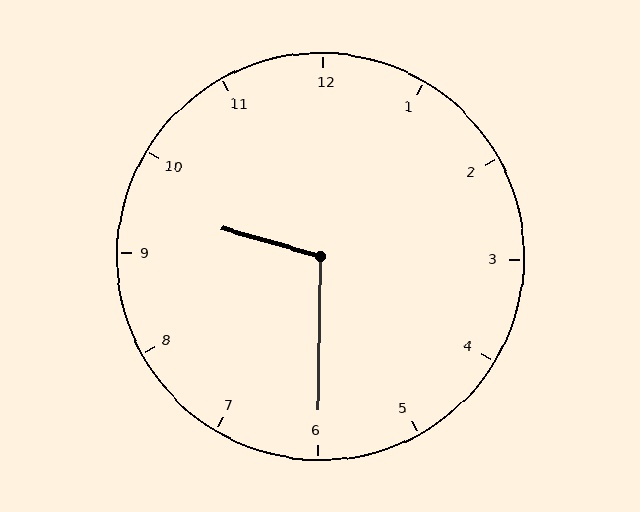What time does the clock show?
9:30.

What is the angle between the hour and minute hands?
Approximately 105 degrees.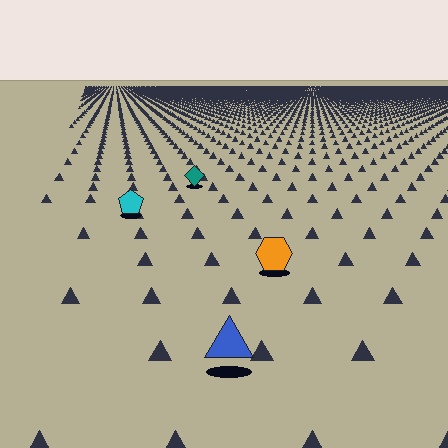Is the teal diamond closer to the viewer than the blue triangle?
No. The blue triangle is closer — you can tell from the texture gradient: the ground texture is coarser near it.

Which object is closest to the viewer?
The blue triangle is closest. The texture marks near it are larger and more spread out.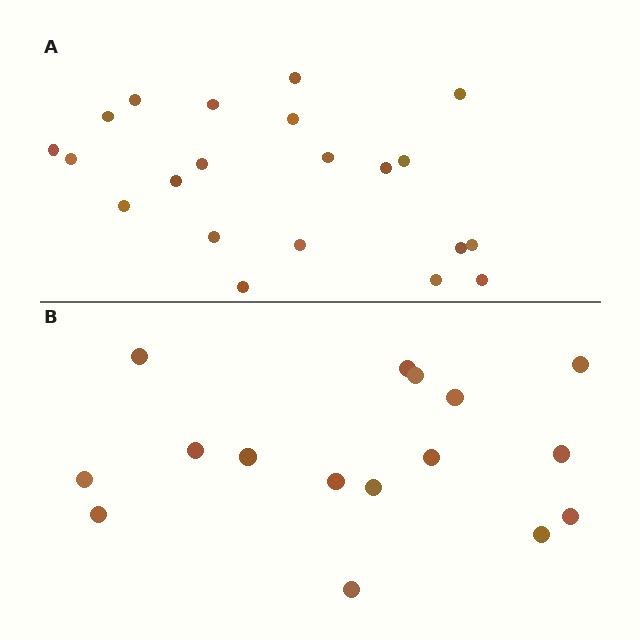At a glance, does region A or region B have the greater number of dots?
Region A (the top region) has more dots.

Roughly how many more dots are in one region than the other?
Region A has about 5 more dots than region B.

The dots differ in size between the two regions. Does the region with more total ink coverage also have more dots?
No. Region B has more total ink coverage because its dots are larger, but region A actually contains more individual dots. Total area can be misleading — the number of items is what matters here.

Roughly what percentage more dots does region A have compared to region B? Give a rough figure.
About 30% more.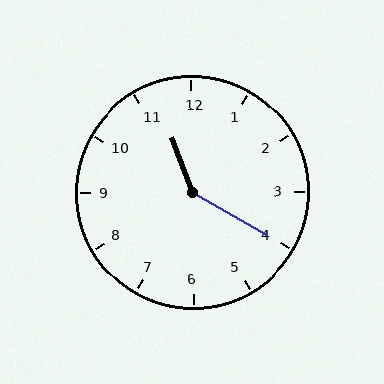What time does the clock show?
11:20.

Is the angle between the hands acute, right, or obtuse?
It is obtuse.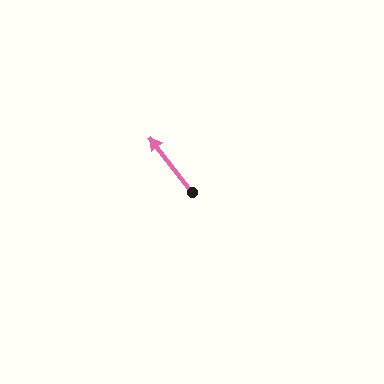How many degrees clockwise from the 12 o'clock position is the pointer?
Approximately 322 degrees.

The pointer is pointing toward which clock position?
Roughly 11 o'clock.